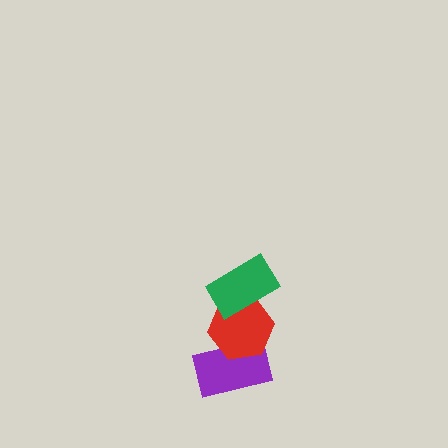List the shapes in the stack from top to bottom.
From top to bottom: the green rectangle, the red hexagon, the purple rectangle.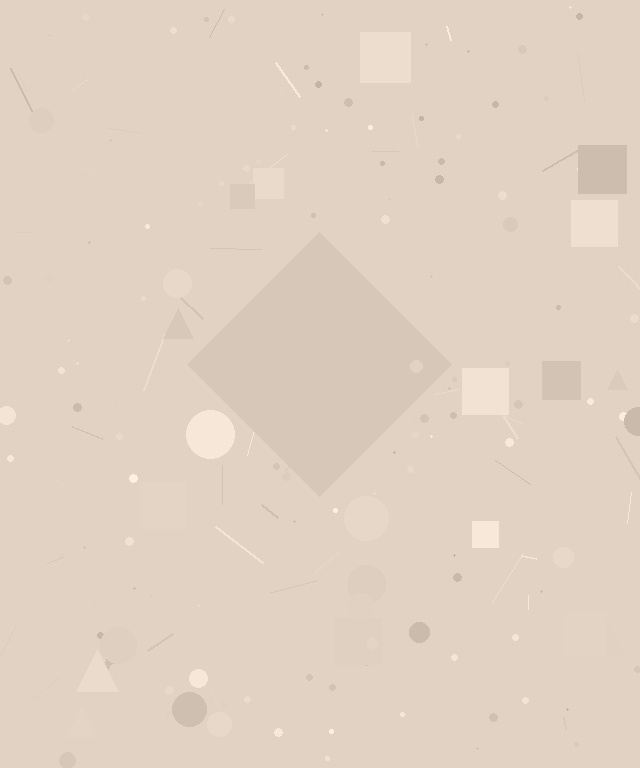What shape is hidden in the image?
A diamond is hidden in the image.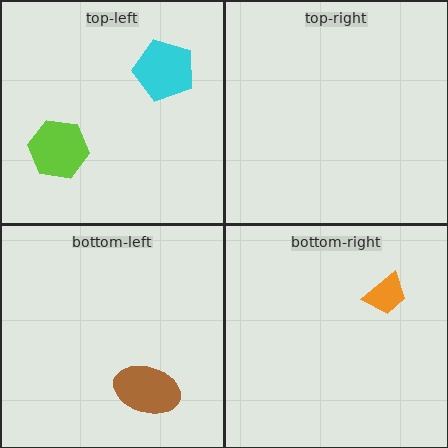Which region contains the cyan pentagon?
The top-left region.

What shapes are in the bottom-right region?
The orange trapezoid.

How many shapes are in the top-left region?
2.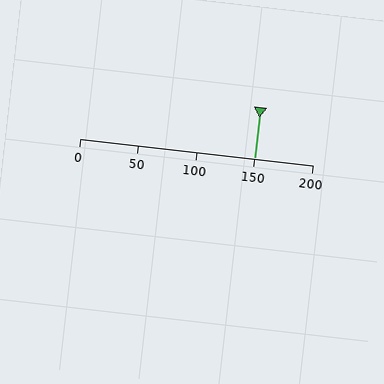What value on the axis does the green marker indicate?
The marker indicates approximately 150.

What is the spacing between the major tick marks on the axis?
The major ticks are spaced 50 apart.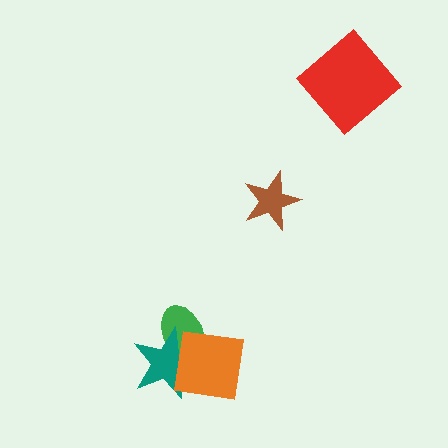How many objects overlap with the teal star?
2 objects overlap with the teal star.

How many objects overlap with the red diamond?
0 objects overlap with the red diamond.